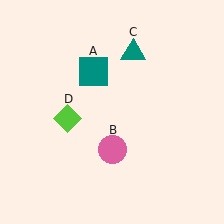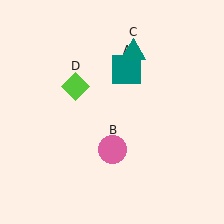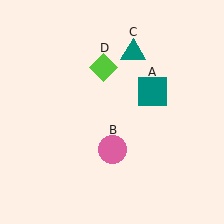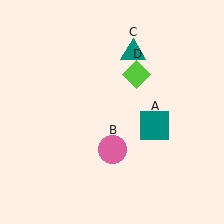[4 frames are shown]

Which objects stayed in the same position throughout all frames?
Pink circle (object B) and teal triangle (object C) remained stationary.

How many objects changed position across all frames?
2 objects changed position: teal square (object A), lime diamond (object D).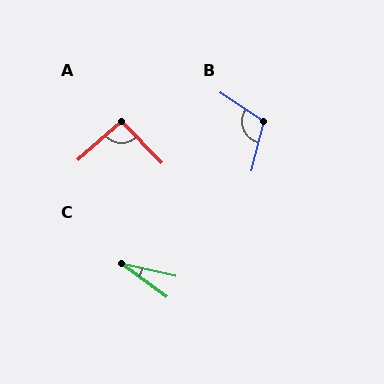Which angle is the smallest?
C, at approximately 24 degrees.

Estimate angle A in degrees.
Approximately 93 degrees.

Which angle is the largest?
B, at approximately 110 degrees.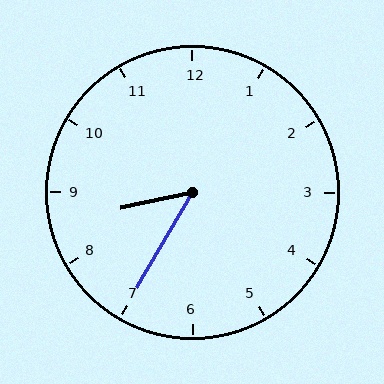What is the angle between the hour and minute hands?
Approximately 48 degrees.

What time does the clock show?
8:35.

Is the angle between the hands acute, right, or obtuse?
It is acute.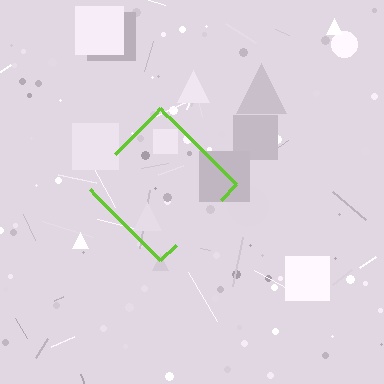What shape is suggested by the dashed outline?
The dashed outline suggests a diamond.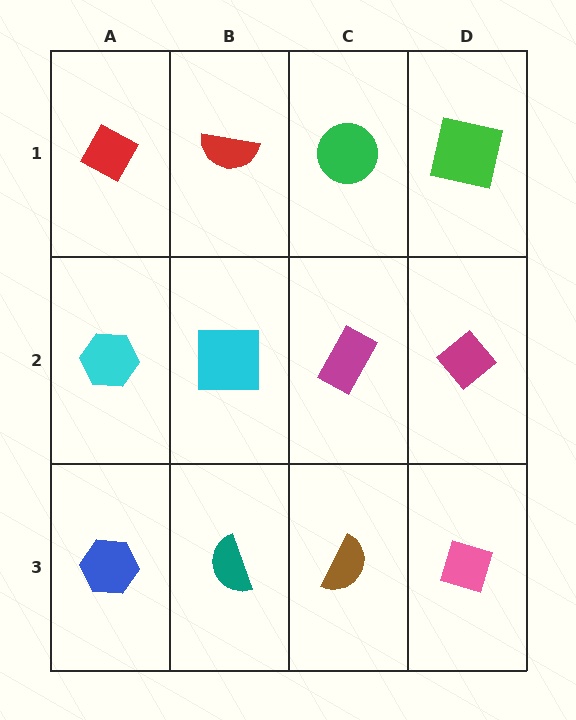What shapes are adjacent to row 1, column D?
A magenta diamond (row 2, column D), a green circle (row 1, column C).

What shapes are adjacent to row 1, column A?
A cyan hexagon (row 2, column A), a red semicircle (row 1, column B).